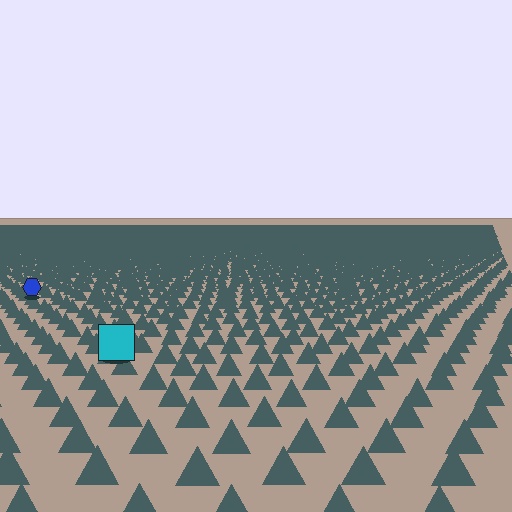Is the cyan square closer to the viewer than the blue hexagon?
Yes. The cyan square is closer — you can tell from the texture gradient: the ground texture is coarser near it.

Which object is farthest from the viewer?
The blue hexagon is farthest from the viewer. It appears smaller and the ground texture around it is denser.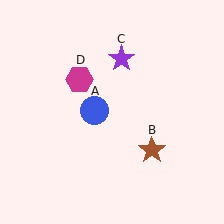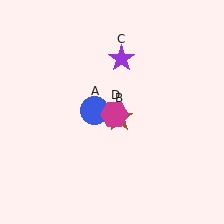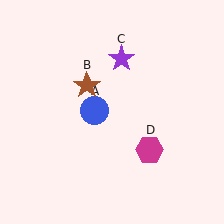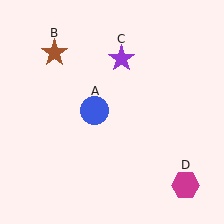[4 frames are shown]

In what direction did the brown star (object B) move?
The brown star (object B) moved up and to the left.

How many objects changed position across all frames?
2 objects changed position: brown star (object B), magenta hexagon (object D).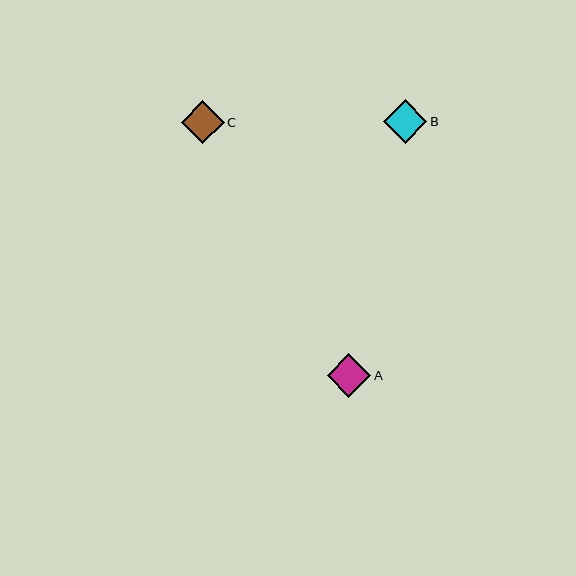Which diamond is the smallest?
Diamond C is the smallest with a size of approximately 43 pixels.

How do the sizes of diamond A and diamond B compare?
Diamond A and diamond B are approximately the same size.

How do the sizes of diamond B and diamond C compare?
Diamond B and diamond C are approximately the same size.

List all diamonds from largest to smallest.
From largest to smallest: A, B, C.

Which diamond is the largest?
Diamond A is the largest with a size of approximately 44 pixels.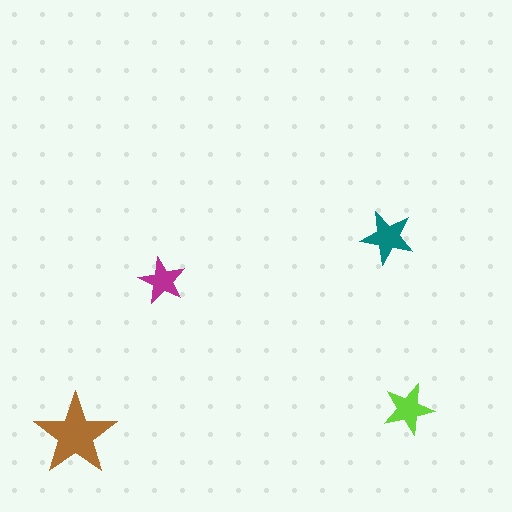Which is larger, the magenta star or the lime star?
The lime one.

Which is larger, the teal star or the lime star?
The teal one.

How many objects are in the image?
There are 4 objects in the image.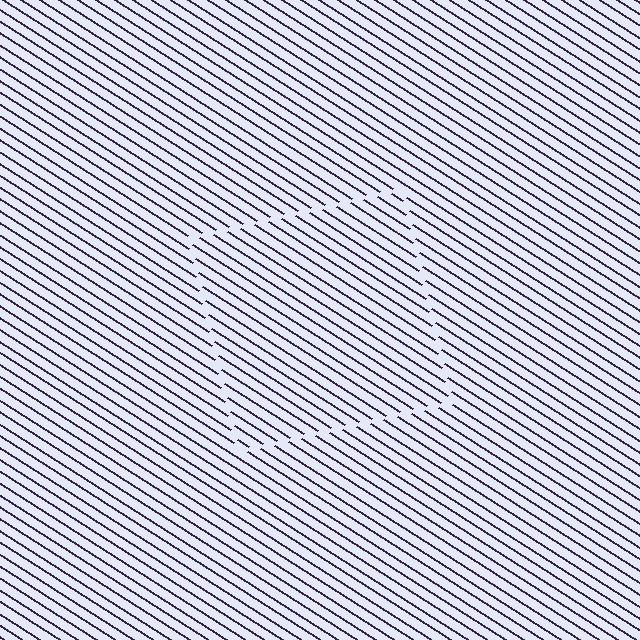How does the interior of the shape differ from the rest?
The interior of the shape contains the same grating, shifted by half a period — the contour is defined by the phase discontinuity where line-ends from the inner and outer gratings abut.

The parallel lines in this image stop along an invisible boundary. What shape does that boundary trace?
An illusory square. The interior of the shape contains the same grating, shifted by half a period — the contour is defined by the phase discontinuity where line-ends from the inner and outer gratings abut.